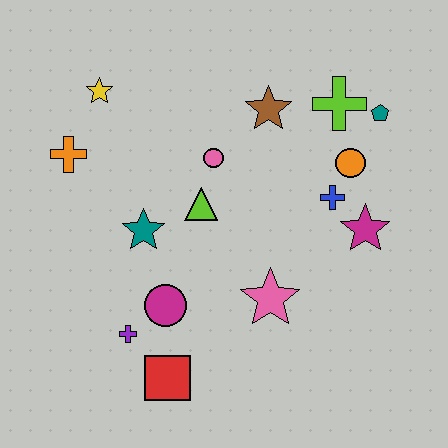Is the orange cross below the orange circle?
No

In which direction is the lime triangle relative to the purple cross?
The lime triangle is above the purple cross.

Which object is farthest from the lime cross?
The red square is farthest from the lime cross.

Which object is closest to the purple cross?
The magenta circle is closest to the purple cross.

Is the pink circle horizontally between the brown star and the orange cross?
Yes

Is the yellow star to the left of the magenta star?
Yes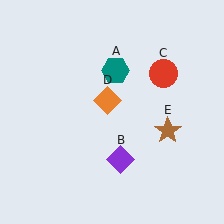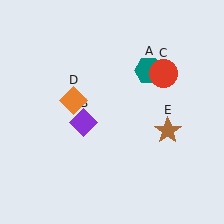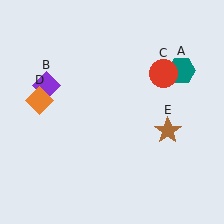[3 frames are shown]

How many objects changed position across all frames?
3 objects changed position: teal hexagon (object A), purple diamond (object B), orange diamond (object D).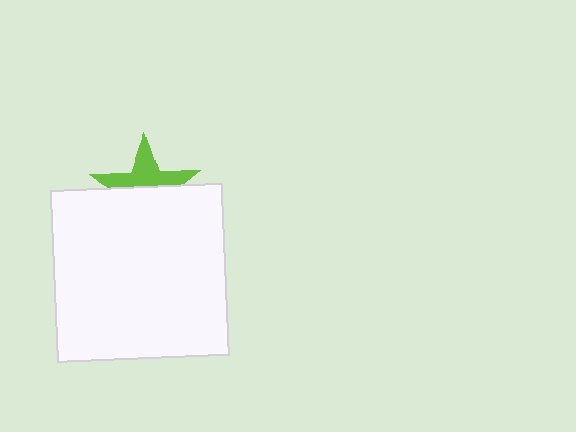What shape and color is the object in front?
The object in front is a white square.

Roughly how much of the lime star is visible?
About half of it is visible (roughly 46%).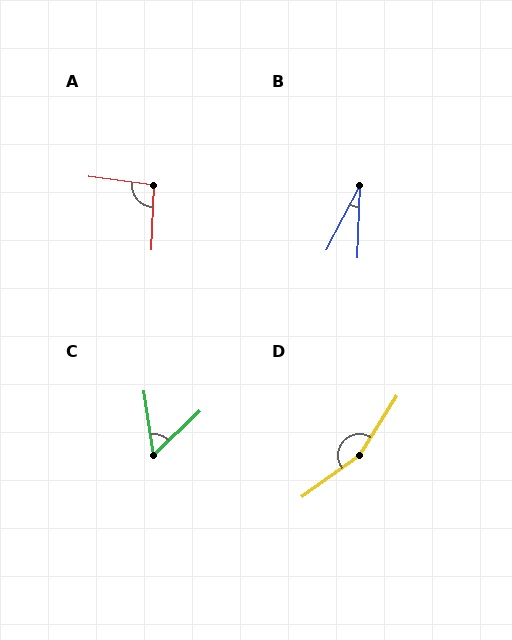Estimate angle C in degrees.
Approximately 54 degrees.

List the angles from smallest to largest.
B (25°), C (54°), A (95°), D (158°).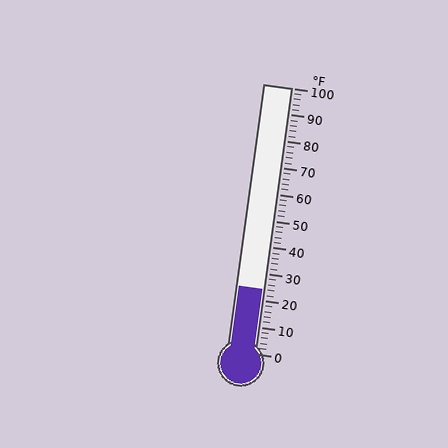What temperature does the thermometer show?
The thermometer shows approximately 24°F.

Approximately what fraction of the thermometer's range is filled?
The thermometer is filled to approximately 25% of its range.